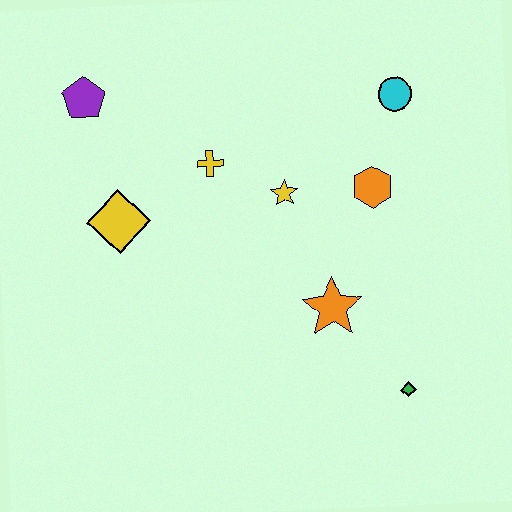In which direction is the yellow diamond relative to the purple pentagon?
The yellow diamond is below the purple pentagon.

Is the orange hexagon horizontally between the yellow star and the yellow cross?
No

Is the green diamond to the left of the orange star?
No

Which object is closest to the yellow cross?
The yellow star is closest to the yellow cross.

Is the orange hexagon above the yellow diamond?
Yes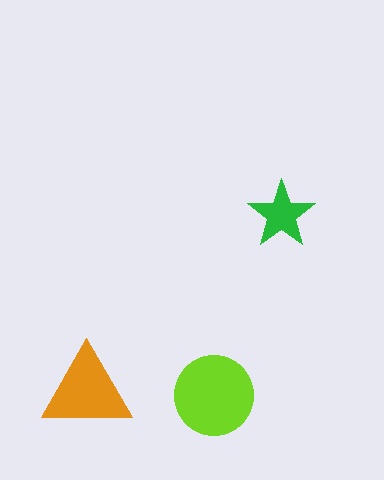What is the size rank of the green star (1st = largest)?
3rd.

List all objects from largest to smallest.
The lime circle, the orange triangle, the green star.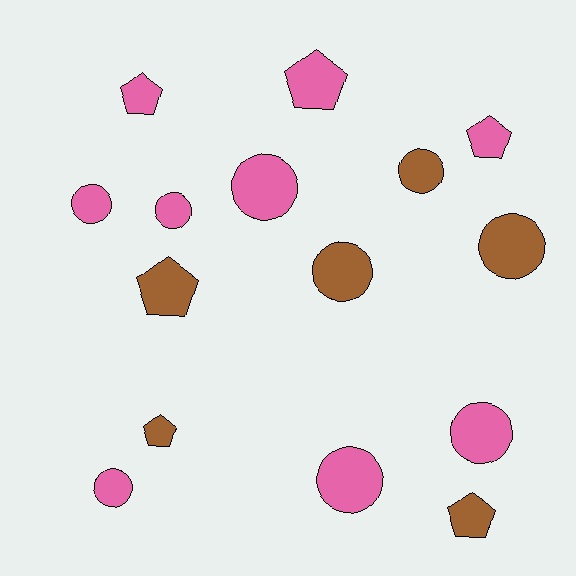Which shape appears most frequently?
Circle, with 9 objects.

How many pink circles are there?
There are 6 pink circles.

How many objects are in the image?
There are 15 objects.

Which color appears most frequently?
Pink, with 9 objects.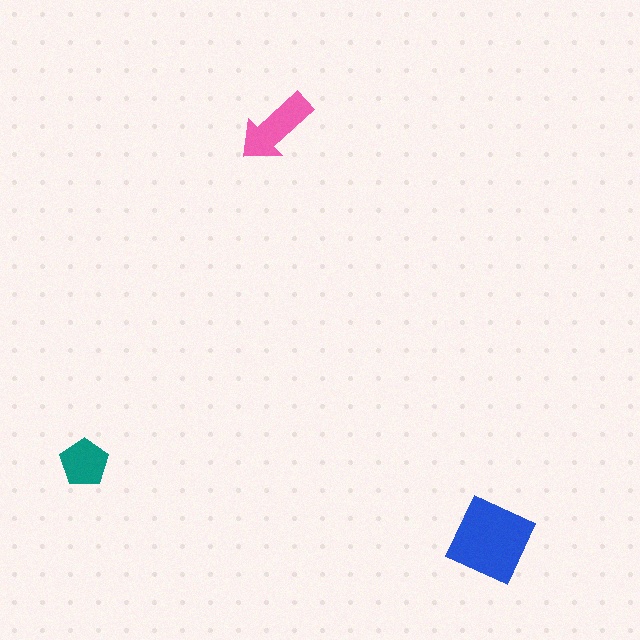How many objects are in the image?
There are 3 objects in the image.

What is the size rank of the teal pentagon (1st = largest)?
3rd.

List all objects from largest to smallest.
The blue diamond, the pink arrow, the teal pentagon.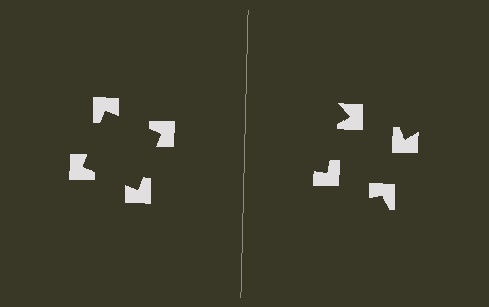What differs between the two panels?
The notched squares are positioned identically on both sides; only the wedge orientations differ. On the left they align to a square; on the right they are misaligned.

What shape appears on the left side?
An illusory square.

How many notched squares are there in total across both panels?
8 — 4 on each side.